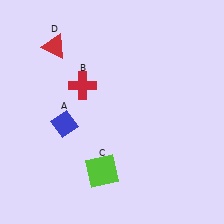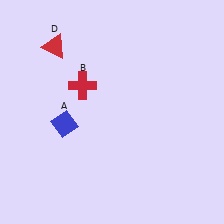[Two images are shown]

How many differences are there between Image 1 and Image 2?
There is 1 difference between the two images.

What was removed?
The lime square (C) was removed in Image 2.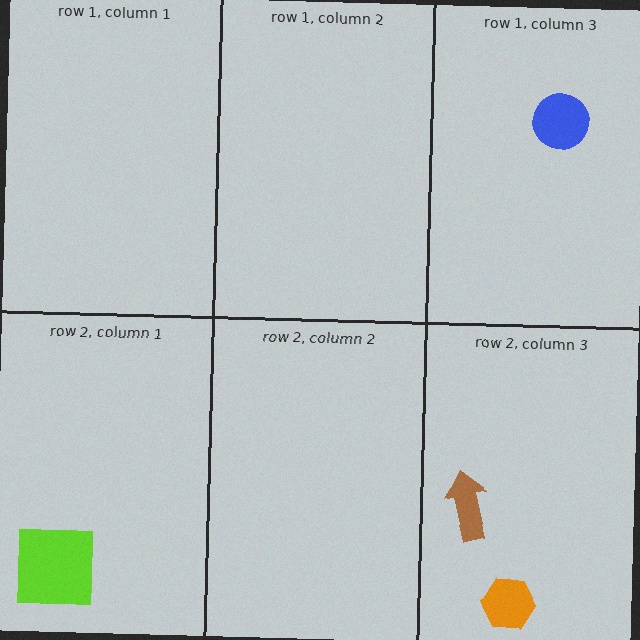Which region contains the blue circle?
The row 1, column 3 region.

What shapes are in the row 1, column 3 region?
The blue circle.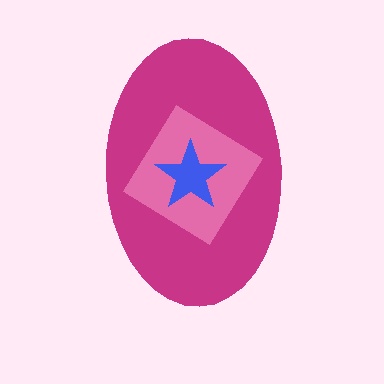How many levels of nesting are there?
3.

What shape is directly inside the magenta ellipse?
The pink diamond.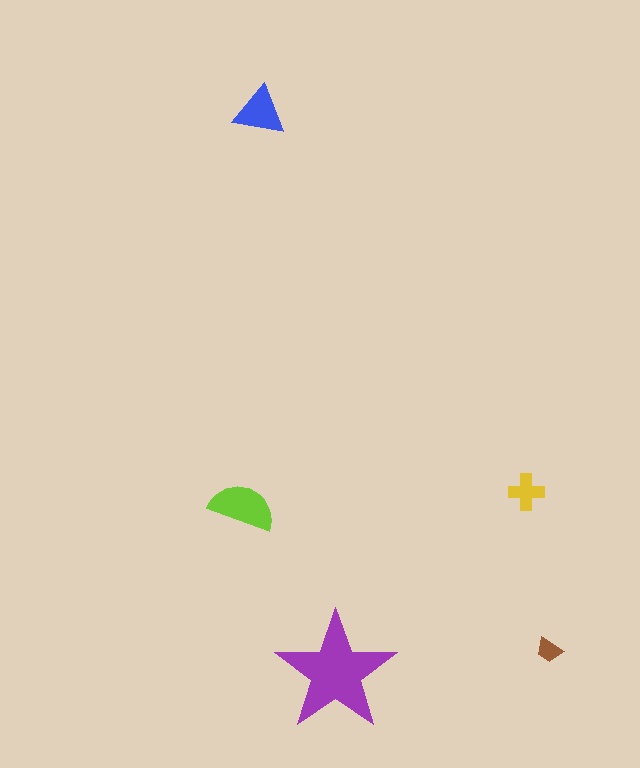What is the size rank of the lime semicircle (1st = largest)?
2nd.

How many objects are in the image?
There are 5 objects in the image.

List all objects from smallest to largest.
The brown trapezoid, the yellow cross, the blue triangle, the lime semicircle, the purple star.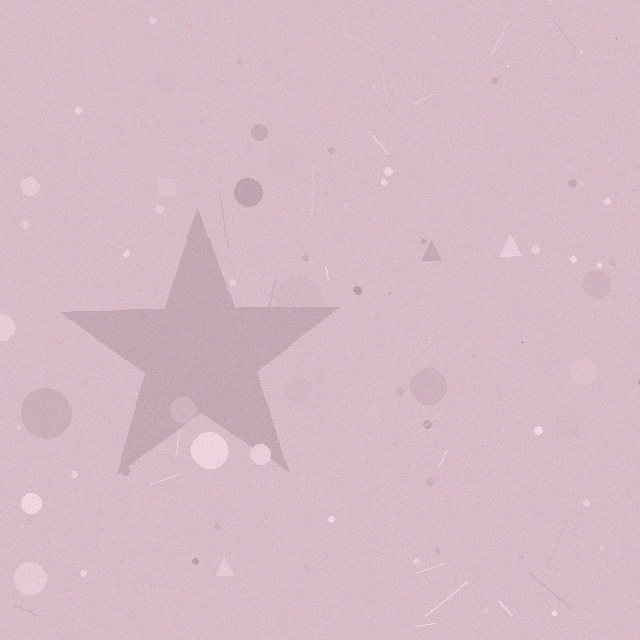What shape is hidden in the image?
A star is hidden in the image.